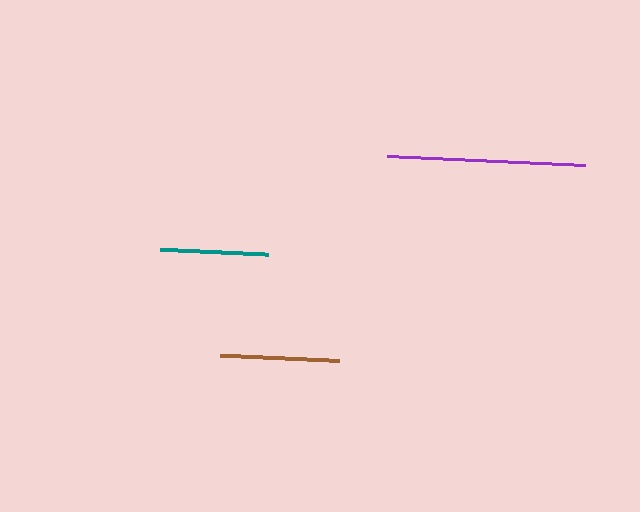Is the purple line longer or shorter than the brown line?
The purple line is longer than the brown line.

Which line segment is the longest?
The purple line is the longest at approximately 199 pixels.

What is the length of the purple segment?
The purple segment is approximately 199 pixels long.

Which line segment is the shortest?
The teal line is the shortest at approximately 108 pixels.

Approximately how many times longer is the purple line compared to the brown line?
The purple line is approximately 1.7 times the length of the brown line.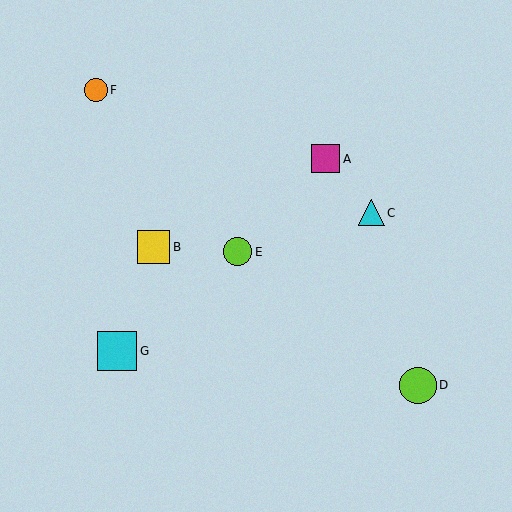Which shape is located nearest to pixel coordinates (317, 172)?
The magenta square (labeled A) at (326, 159) is nearest to that location.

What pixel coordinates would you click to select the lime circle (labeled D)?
Click at (418, 385) to select the lime circle D.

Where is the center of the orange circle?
The center of the orange circle is at (96, 90).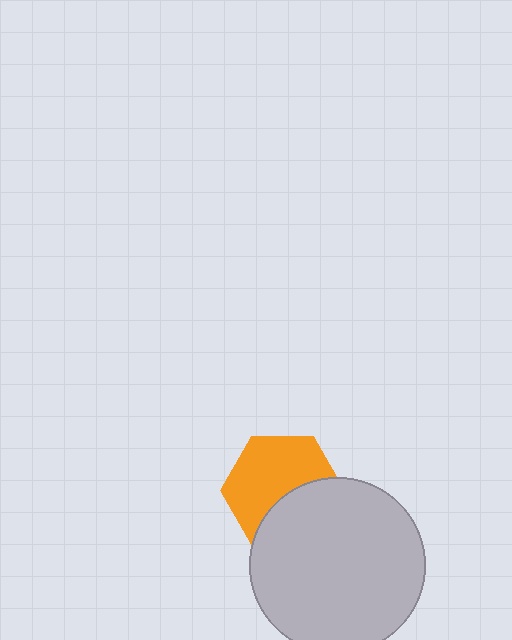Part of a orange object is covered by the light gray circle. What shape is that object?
It is a hexagon.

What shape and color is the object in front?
The object in front is a light gray circle.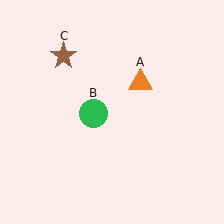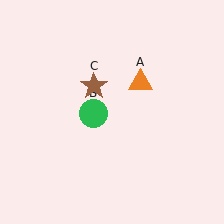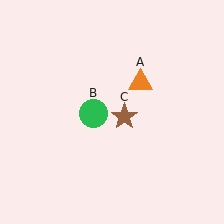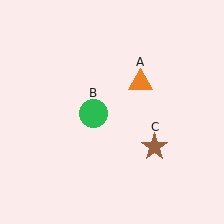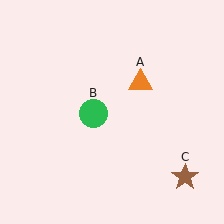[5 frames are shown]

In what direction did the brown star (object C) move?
The brown star (object C) moved down and to the right.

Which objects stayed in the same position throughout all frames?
Orange triangle (object A) and green circle (object B) remained stationary.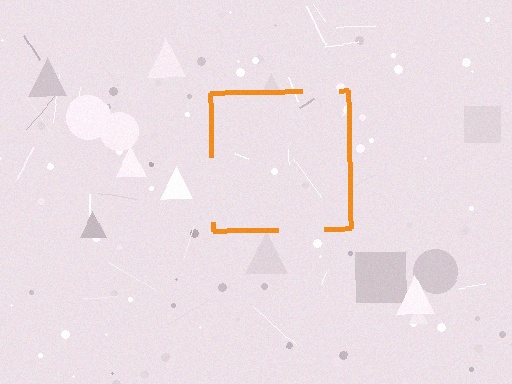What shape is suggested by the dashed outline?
The dashed outline suggests a square.